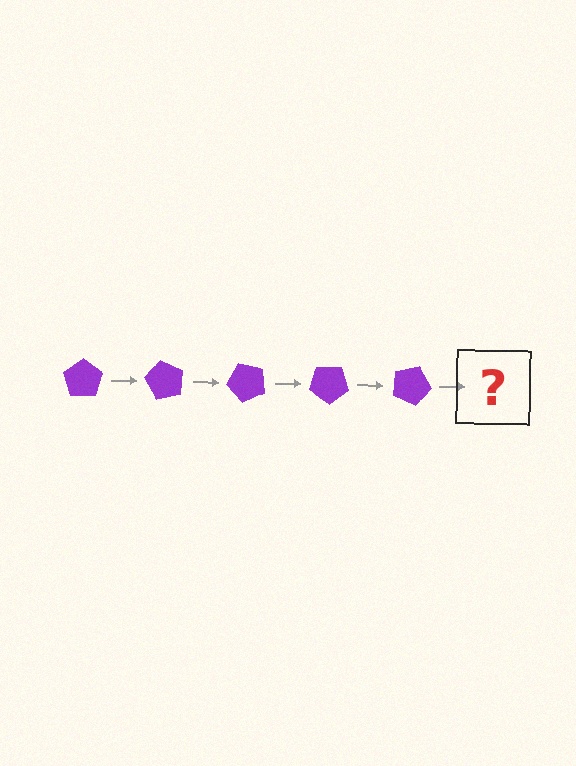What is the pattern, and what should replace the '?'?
The pattern is that the pentagon rotates 60 degrees each step. The '?' should be a purple pentagon rotated 300 degrees.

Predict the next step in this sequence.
The next step is a purple pentagon rotated 300 degrees.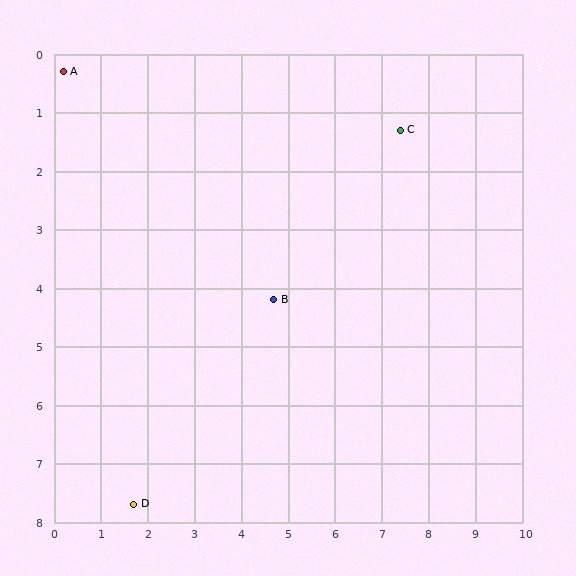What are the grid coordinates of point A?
Point A is at approximately (0.2, 0.3).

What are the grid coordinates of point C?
Point C is at approximately (7.4, 1.3).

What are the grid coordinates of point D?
Point D is at approximately (1.7, 7.7).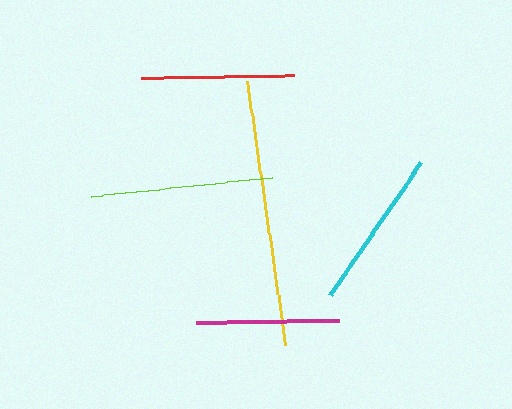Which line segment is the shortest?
The magenta line is the shortest at approximately 143 pixels.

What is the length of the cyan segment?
The cyan segment is approximately 161 pixels long.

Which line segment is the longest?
The yellow line is the longest at approximately 266 pixels.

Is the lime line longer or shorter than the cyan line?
The lime line is longer than the cyan line.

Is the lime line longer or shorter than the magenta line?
The lime line is longer than the magenta line.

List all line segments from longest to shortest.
From longest to shortest: yellow, lime, cyan, red, magenta.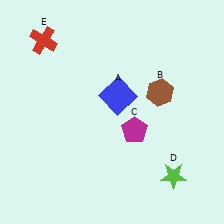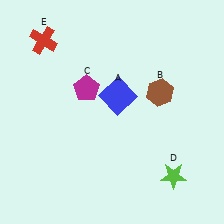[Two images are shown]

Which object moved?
The magenta pentagon (C) moved left.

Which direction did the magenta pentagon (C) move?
The magenta pentagon (C) moved left.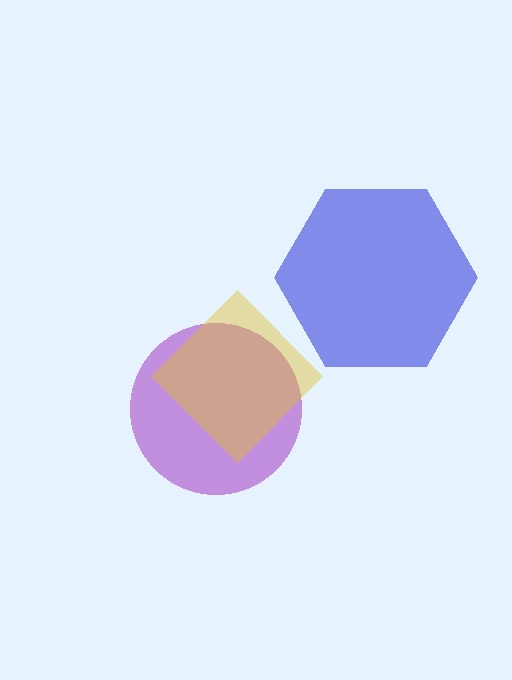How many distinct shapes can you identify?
There are 3 distinct shapes: a purple circle, a yellow diamond, a blue hexagon.